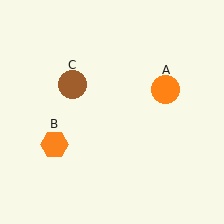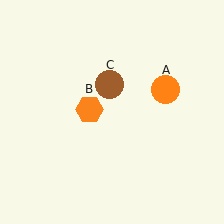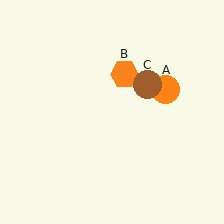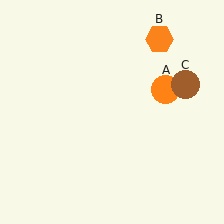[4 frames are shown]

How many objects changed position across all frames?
2 objects changed position: orange hexagon (object B), brown circle (object C).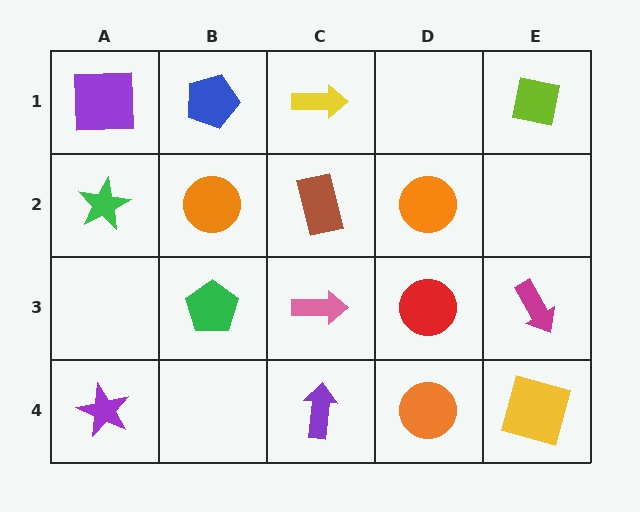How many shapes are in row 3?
4 shapes.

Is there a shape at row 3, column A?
No, that cell is empty.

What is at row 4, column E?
A yellow square.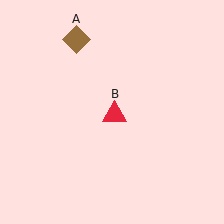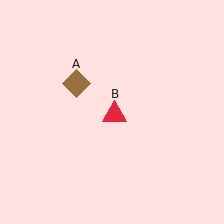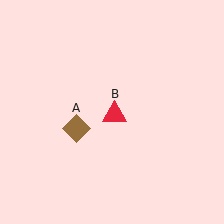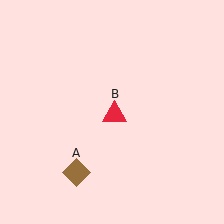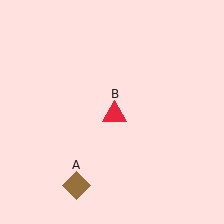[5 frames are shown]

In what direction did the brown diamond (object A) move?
The brown diamond (object A) moved down.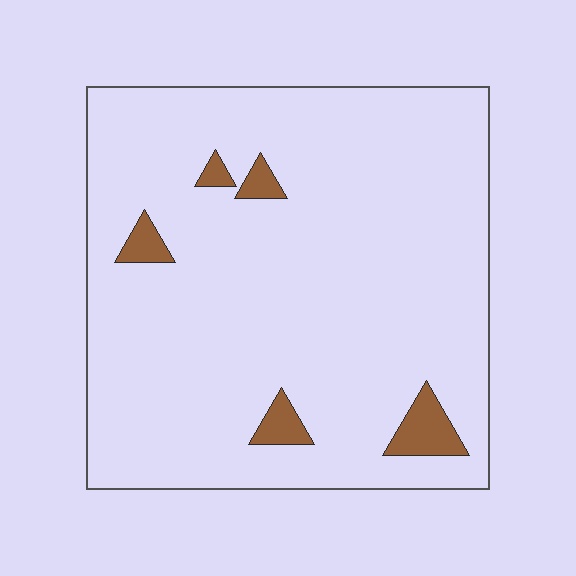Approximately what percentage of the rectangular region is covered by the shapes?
Approximately 5%.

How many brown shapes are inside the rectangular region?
5.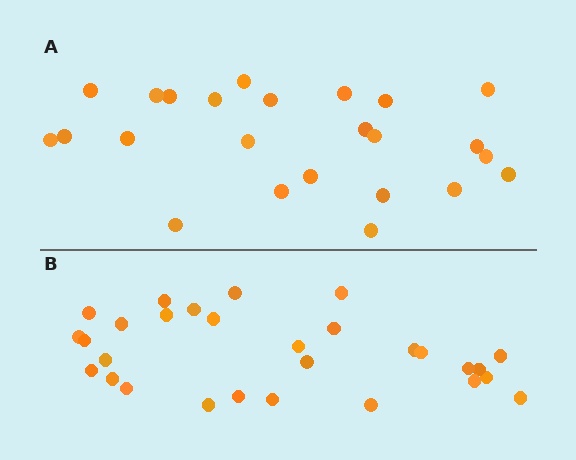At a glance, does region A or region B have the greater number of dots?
Region B (the bottom region) has more dots.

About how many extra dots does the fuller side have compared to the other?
Region B has about 5 more dots than region A.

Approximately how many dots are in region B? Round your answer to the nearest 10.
About 30 dots. (The exact count is 29, which rounds to 30.)